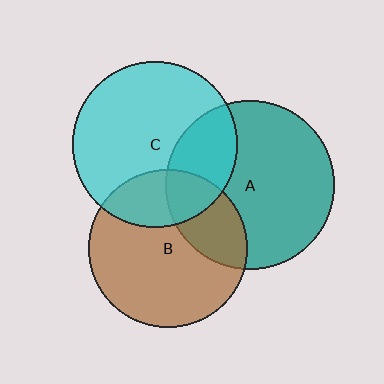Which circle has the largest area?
Circle A (teal).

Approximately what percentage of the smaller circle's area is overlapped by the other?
Approximately 25%.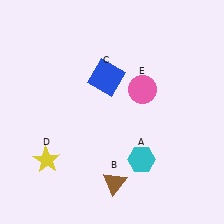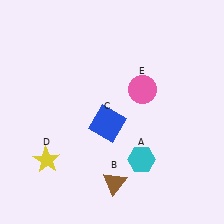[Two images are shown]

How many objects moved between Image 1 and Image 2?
1 object moved between the two images.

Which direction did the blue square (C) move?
The blue square (C) moved down.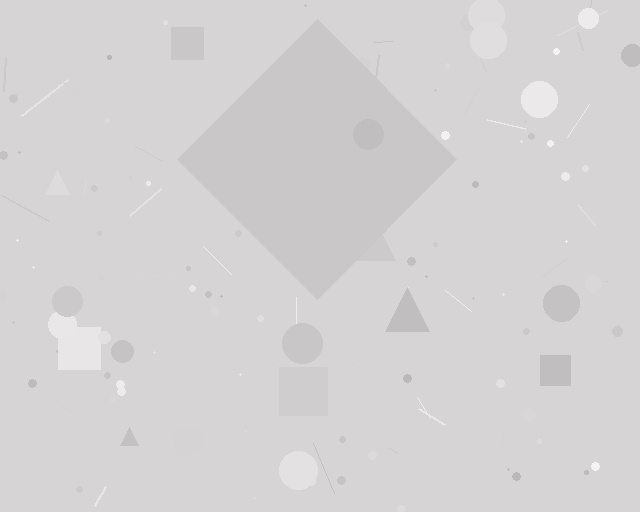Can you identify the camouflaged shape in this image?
The camouflaged shape is a diamond.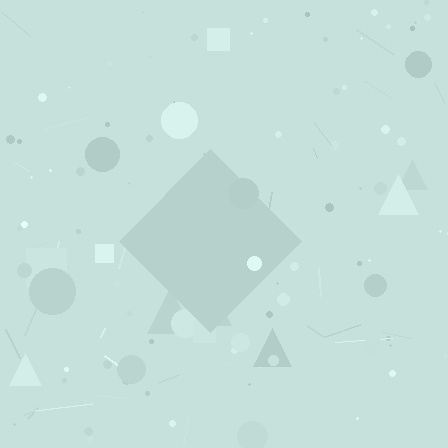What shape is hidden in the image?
A diamond is hidden in the image.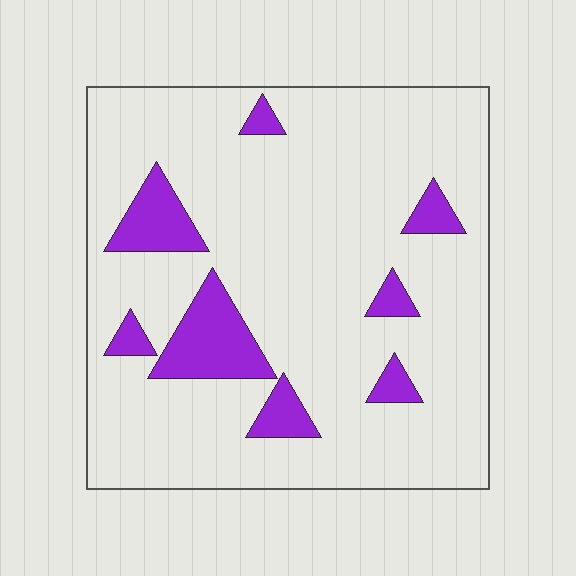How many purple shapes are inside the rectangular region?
8.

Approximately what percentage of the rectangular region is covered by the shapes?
Approximately 15%.